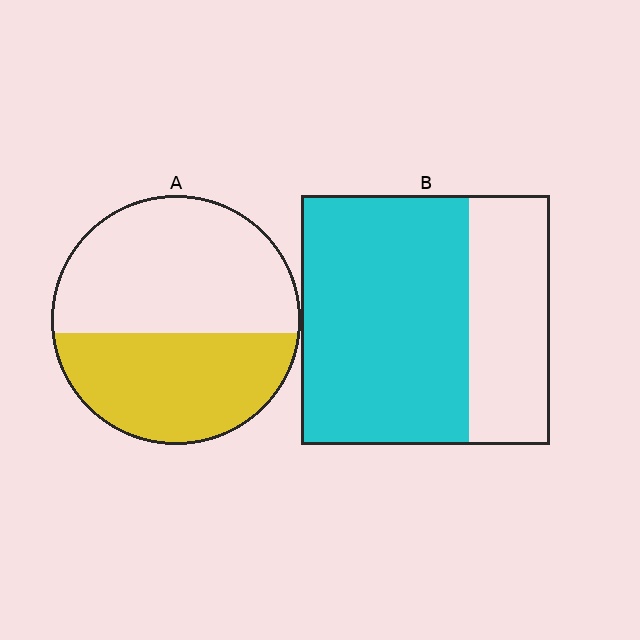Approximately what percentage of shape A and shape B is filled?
A is approximately 45% and B is approximately 65%.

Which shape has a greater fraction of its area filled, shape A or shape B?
Shape B.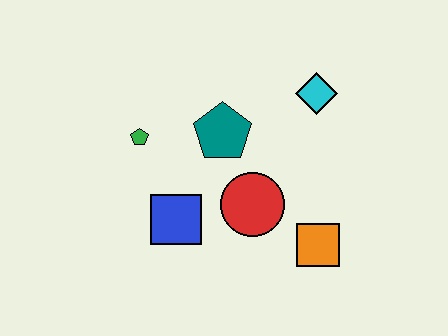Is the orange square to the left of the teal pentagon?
No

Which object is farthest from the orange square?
The green pentagon is farthest from the orange square.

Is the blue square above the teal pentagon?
No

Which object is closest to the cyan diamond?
The teal pentagon is closest to the cyan diamond.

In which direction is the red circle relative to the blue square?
The red circle is to the right of the blue square.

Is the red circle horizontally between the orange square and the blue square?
Yes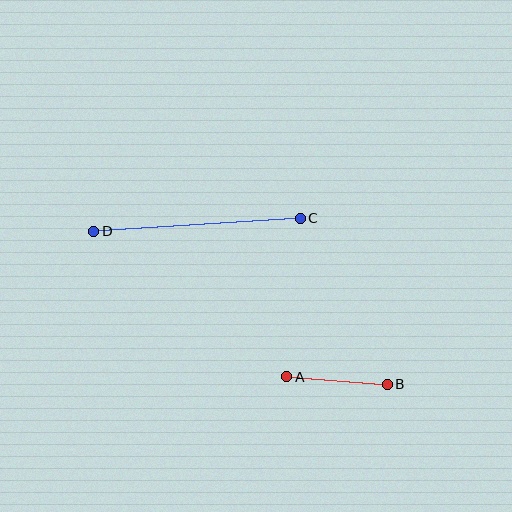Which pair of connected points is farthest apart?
Points C and D are farthest apart.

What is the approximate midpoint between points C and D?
The midpoint is at approximately (197, 225) pixels.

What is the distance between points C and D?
The distance is approximately 207 pixels.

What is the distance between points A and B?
The distance is approximately 101 pixels.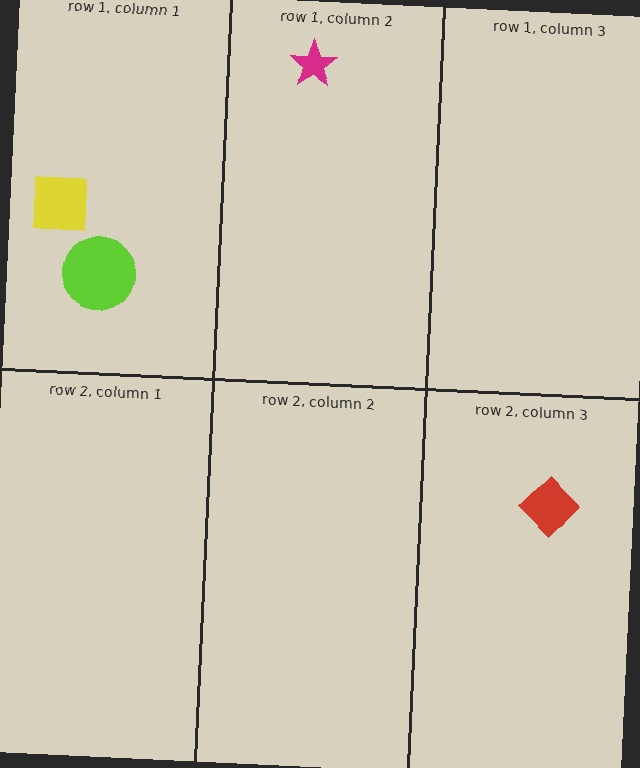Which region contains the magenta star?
The row 1, column 2 region.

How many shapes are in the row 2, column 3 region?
1.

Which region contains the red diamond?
The row 2, column 3 region.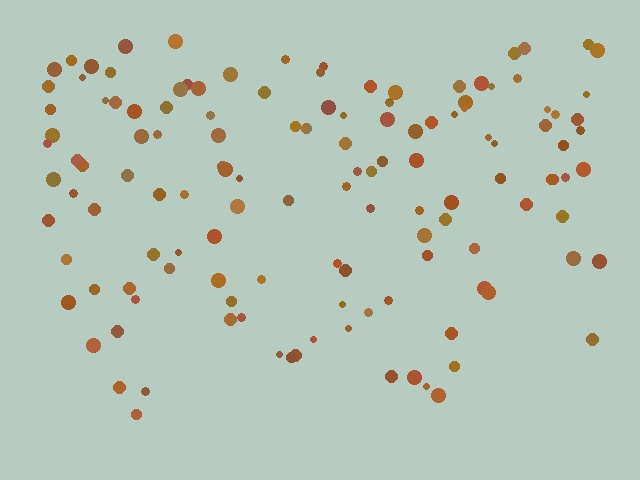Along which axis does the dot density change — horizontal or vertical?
Vertical.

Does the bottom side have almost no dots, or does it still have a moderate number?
Still a moderate number, just noticeably fewer than the top.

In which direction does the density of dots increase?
From bottom to top, with the top side densest.